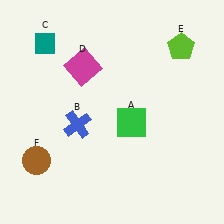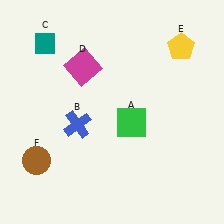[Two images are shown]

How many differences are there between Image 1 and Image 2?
There is 1 difference between the two images.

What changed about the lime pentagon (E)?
In Image 1, E is lime. In Image 2, it changed to yellow.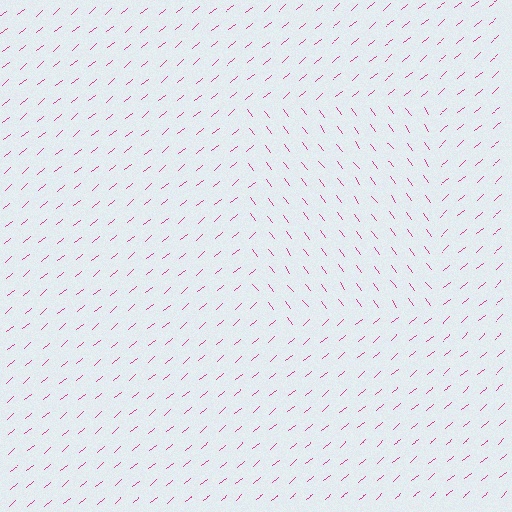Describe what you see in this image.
The image is filled with small magenta line segments. A rectangle region in the image has lines oriented differently from the surrounding lines, creating a visible texture boundary.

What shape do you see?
I see a rectangle.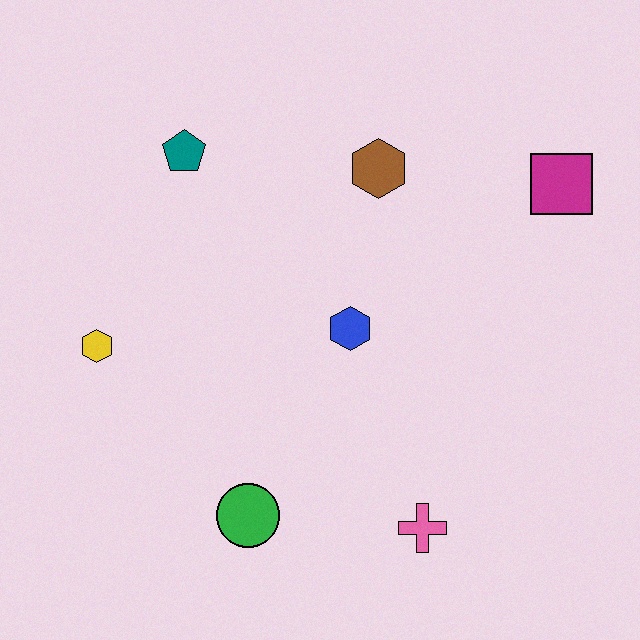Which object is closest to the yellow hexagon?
The teal pentagon is closest to the yellow hexagon.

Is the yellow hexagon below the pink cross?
No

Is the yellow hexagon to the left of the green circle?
Yes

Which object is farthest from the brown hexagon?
The green circle is farthest from the brown hexagon.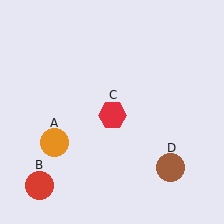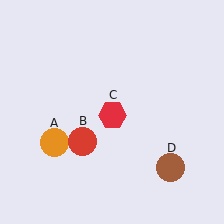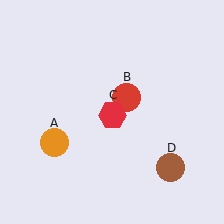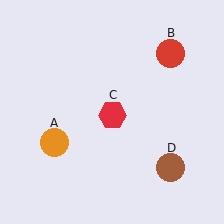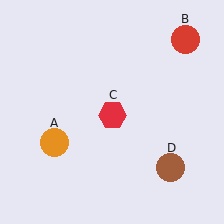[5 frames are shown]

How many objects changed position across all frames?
1 object changed position: red circle (object B).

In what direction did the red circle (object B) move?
The red circle (object B) moved up and to the right.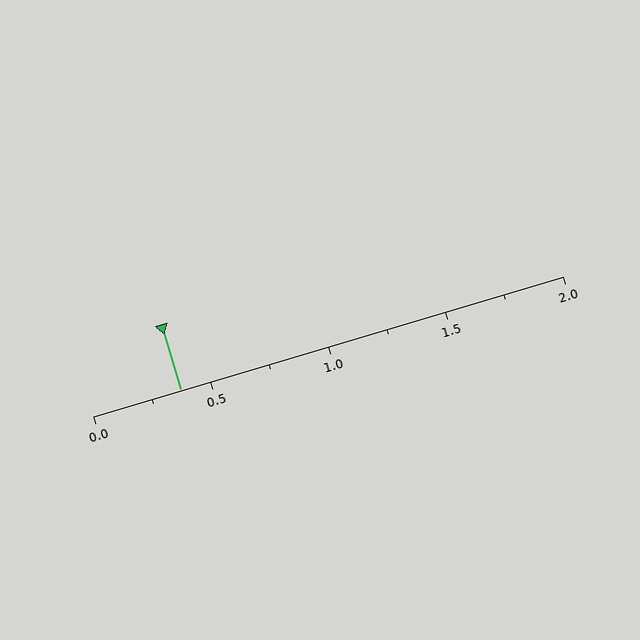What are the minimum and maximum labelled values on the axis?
The axis runs from 0.0 to 2.0.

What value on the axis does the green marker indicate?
The marker indicates approximately 0.38.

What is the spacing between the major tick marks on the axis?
The major ticks are spaced 0.5 apart.